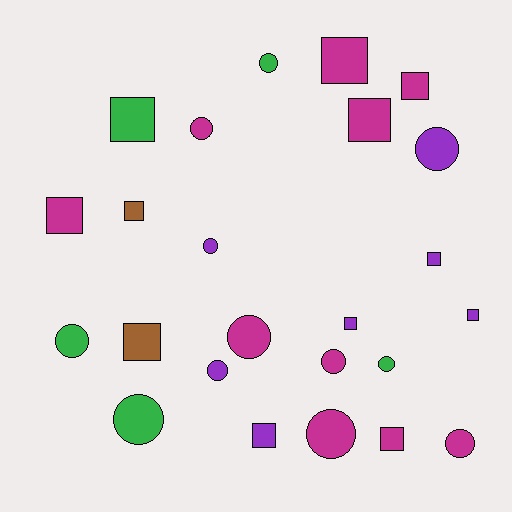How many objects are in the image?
There are 24 objects.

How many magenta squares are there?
There are 5 magenta squares.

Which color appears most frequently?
Magenta, with 10 objects.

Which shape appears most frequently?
Circle, with 12 objects.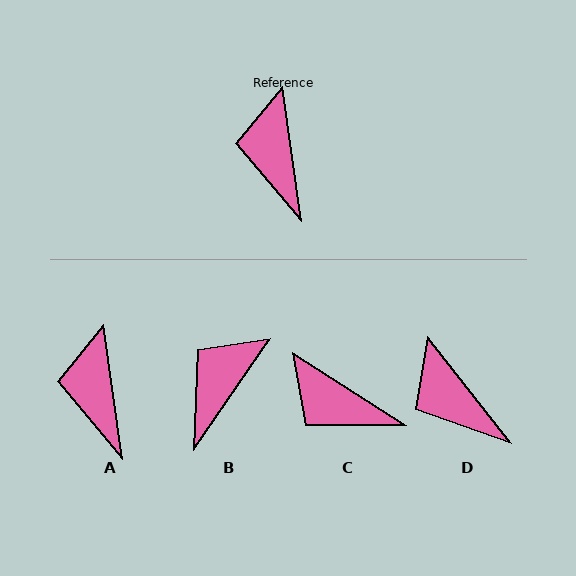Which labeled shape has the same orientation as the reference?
A.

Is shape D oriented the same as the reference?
No, it is off by about 30 degrees.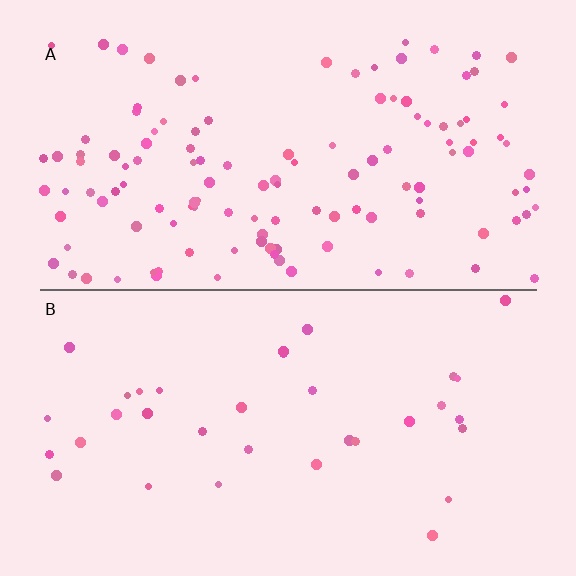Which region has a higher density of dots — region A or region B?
A (the top).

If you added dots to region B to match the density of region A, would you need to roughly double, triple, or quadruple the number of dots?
Approximately quadruple.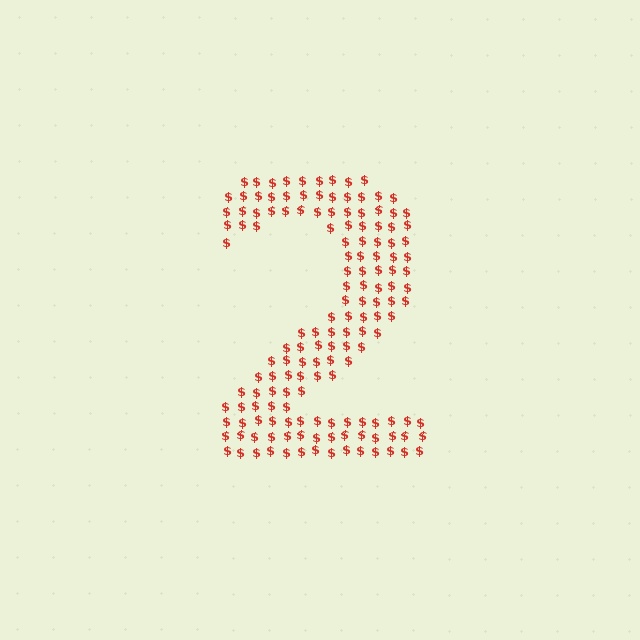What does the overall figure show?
The overall figure shows the digit 2.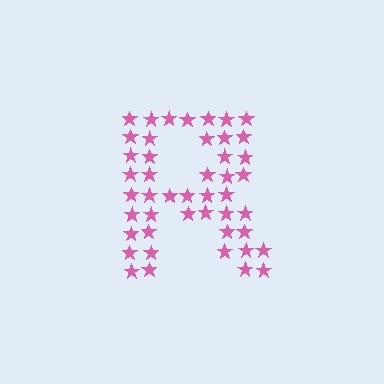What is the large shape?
The large shape is the letter R.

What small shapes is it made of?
It is made of small stars.